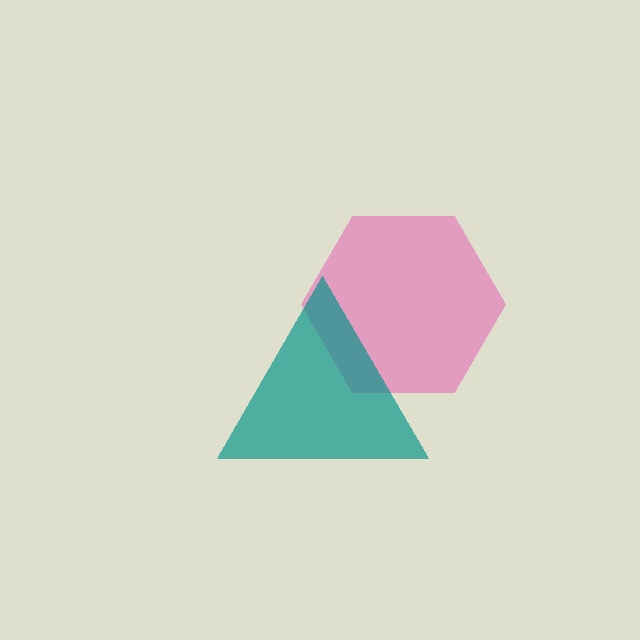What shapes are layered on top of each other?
The layered shapes are: a pink hexagon, a teal triangle.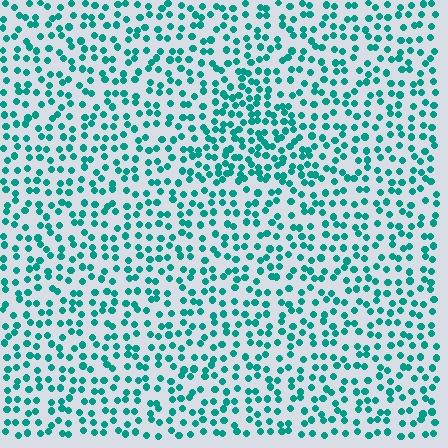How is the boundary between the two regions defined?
The boundary is defined by a change in element density (approximately 1.7x ratio). All elements are the same color, size, and shape.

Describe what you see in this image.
The image contains small teal elements arranged at two different densities. A triangle-shaped region is visible where the elements are more densely packed than the surrounding area.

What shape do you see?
I see a triangle.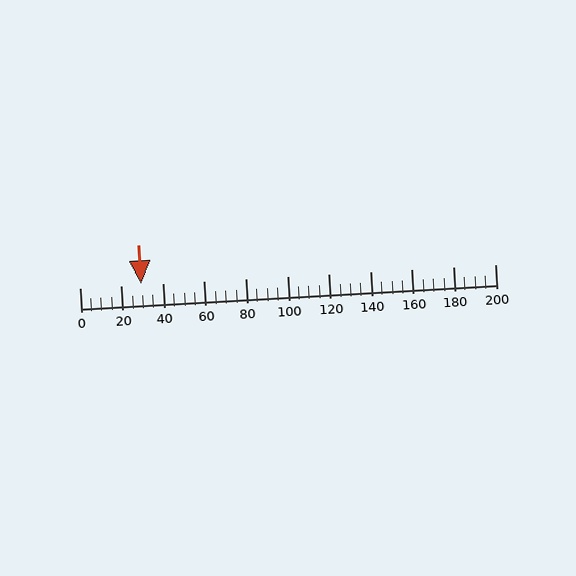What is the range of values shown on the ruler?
The ruler shows values from 0 to 200.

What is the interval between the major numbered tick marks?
The major tick marks are spaced 20 units apart.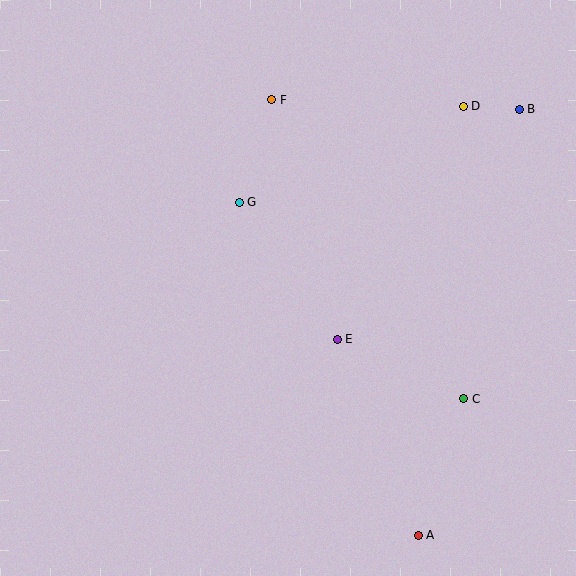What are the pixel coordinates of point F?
Point F is at (272, 100).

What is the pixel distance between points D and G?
The distance between D and G is 244 pixels.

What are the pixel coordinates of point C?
Point C is at (464, 399).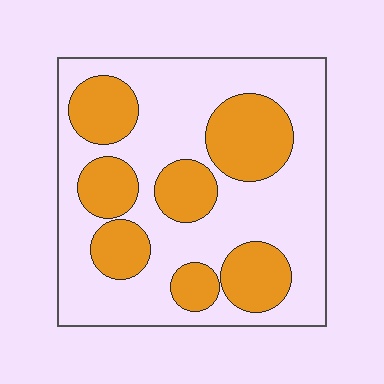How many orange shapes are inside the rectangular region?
7.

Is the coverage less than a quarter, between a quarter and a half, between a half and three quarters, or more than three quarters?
Between a quarter and a half.